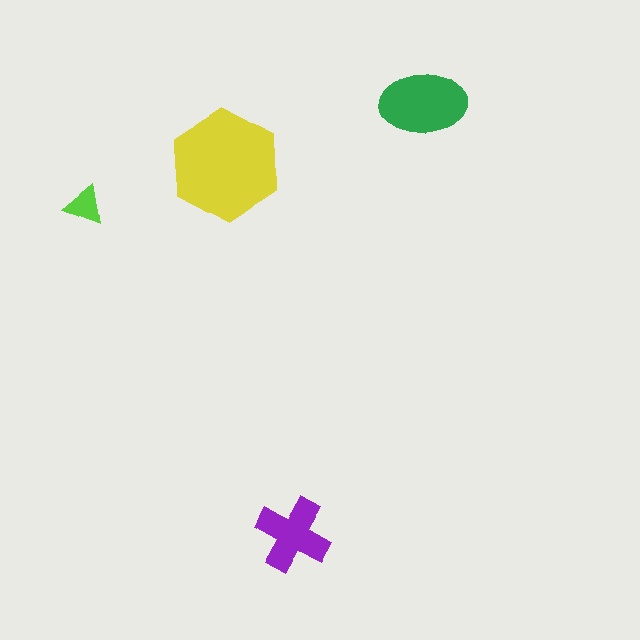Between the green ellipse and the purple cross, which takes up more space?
The green ellipse.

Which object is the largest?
The yellow hexagon.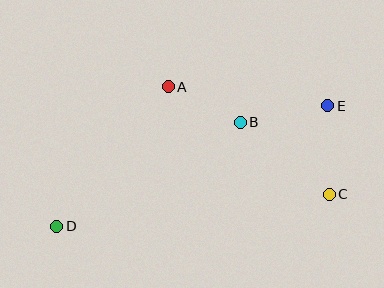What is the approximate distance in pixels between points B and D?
The distance between B and D is approximately 211 pixels.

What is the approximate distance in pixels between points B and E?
The distance between B and E is approximately 89 pixels.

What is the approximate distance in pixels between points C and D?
The distance between C and D is approximately 274 pixels.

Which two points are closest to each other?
Points A and B are closest to each other.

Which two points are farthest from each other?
Points D and E are farthest from each other.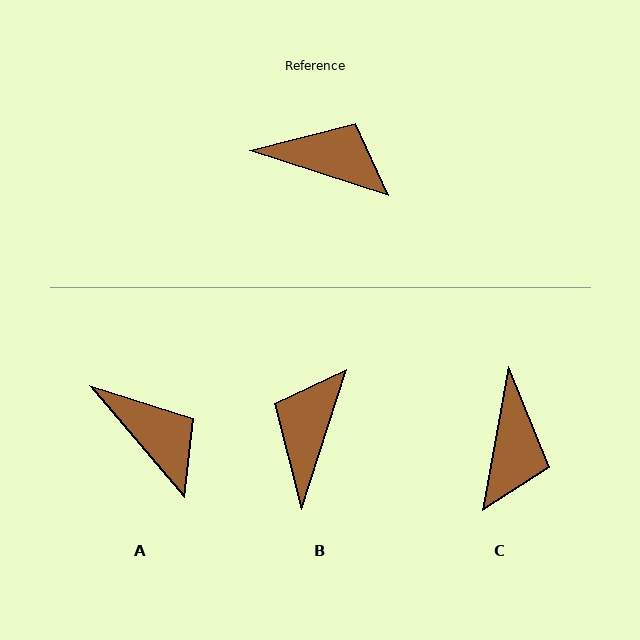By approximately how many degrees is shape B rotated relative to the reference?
Approximately 90 degrees counter-clockwise.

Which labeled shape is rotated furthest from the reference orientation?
B, about 90 degrees away.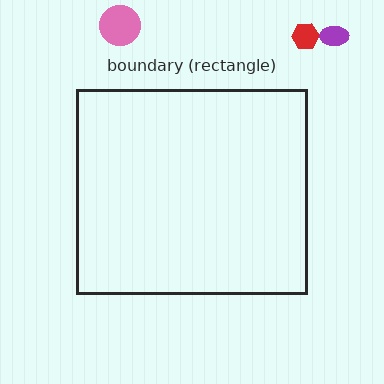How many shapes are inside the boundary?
0 inside, 3 outside.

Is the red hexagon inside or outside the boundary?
Outside.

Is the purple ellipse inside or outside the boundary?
Outside.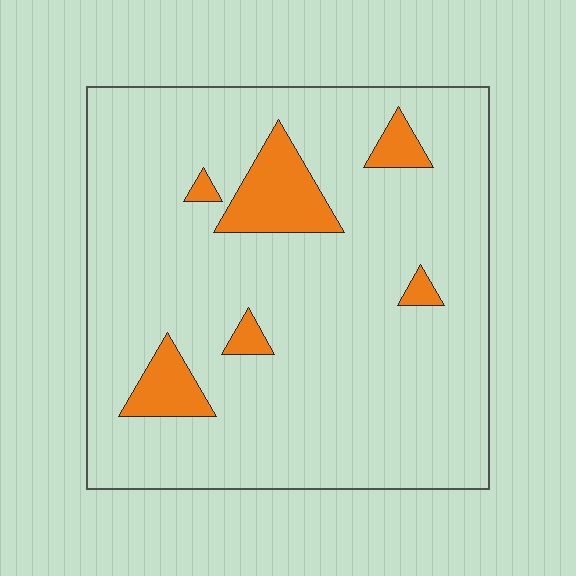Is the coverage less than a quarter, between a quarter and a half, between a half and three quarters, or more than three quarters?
Less than a quarter.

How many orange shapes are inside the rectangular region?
6.